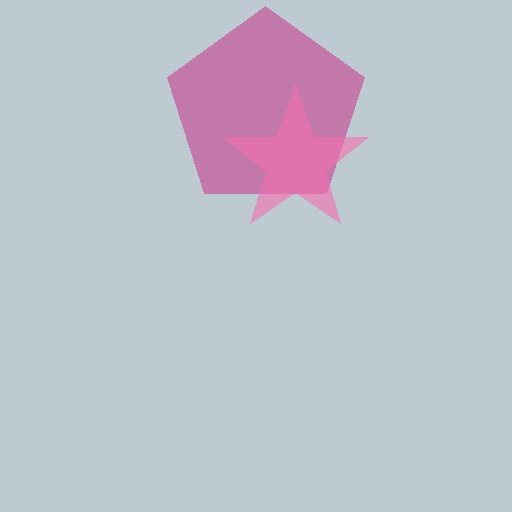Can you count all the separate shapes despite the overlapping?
Yes, there are 2 separate shapes.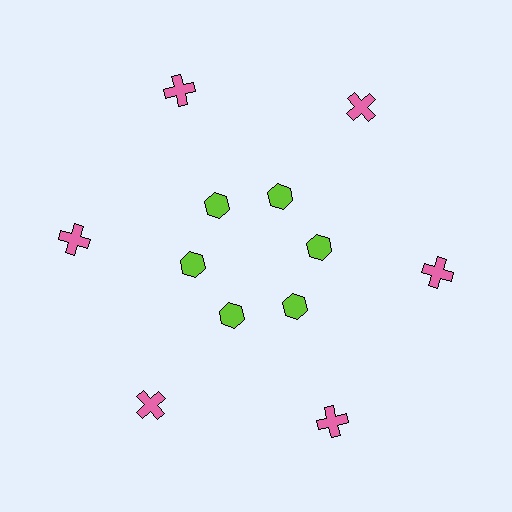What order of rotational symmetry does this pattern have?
This pattern has 6-fold rotational symmetry.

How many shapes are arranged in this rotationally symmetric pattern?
There are 12 shapes, arranged in 6 groups of 2.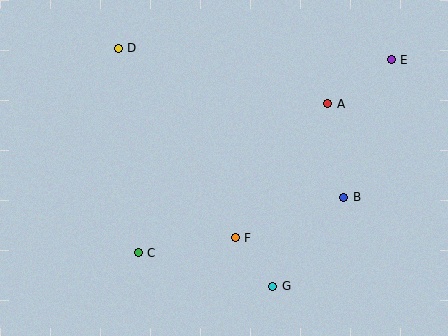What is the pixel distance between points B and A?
The distance between B and A is 95 pixels.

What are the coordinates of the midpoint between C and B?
The midpoint between C and B is at (241, 225).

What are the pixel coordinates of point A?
Point A is at (328, 104).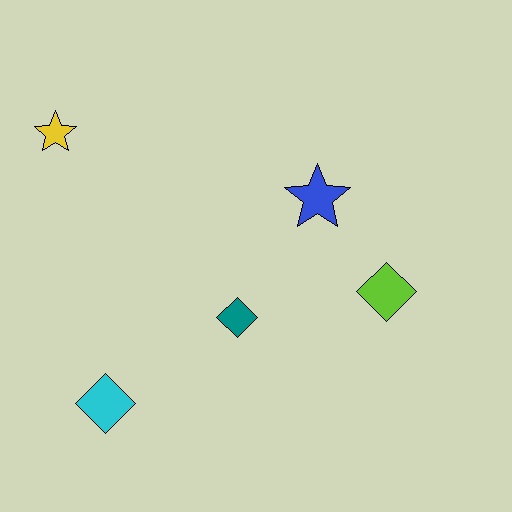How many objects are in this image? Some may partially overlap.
There are 5 objects.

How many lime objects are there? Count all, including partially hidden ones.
There is 1 lime object.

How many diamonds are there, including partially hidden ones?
There are 3 diamonds.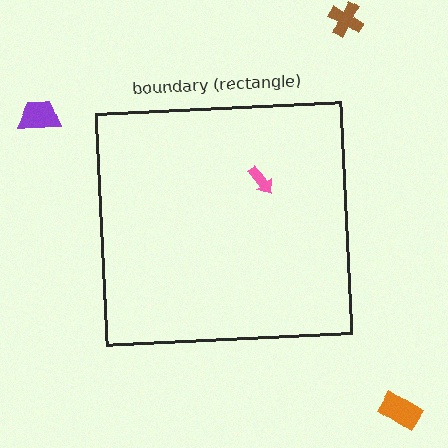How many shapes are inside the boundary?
1 inside, 3 outside.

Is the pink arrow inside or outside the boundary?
Inside.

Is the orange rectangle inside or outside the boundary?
Outside.